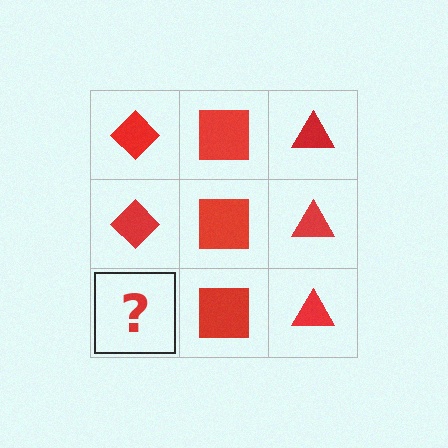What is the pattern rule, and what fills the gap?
The rule is that each column has a consistent shape. The gap should be filled with a red diamond.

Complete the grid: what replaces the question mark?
The question mark should be replaced with a red diamond.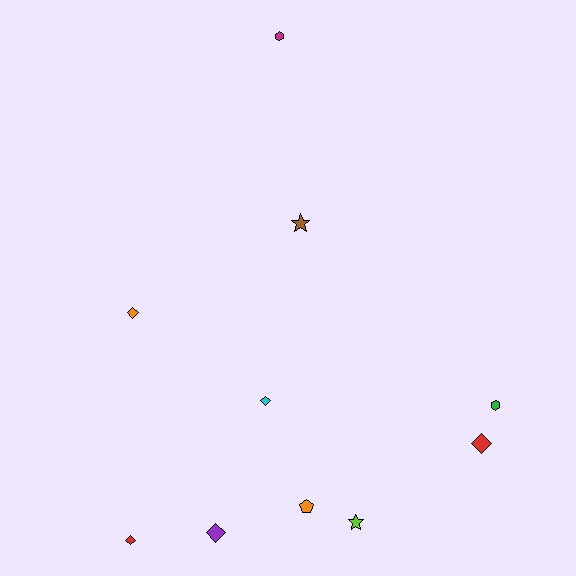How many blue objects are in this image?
There are no blue objects.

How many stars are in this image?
There are 2 stars.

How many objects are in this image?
There are 10 objects.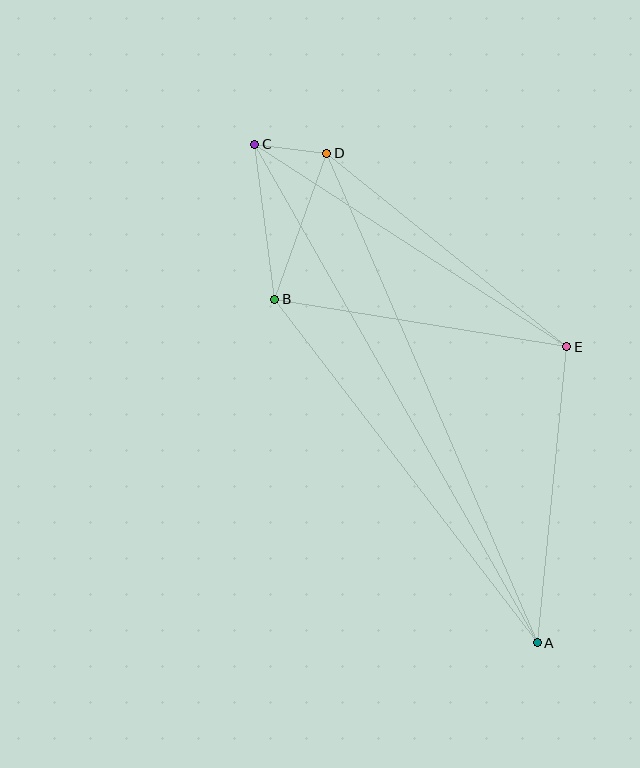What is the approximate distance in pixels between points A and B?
The distance between A and B is approximately 432 pixels.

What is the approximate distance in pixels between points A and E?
The distance between A and E is approximately 297 pixels.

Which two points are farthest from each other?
Points A and C are farthest from each other.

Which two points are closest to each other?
Points C and D are closest to each other.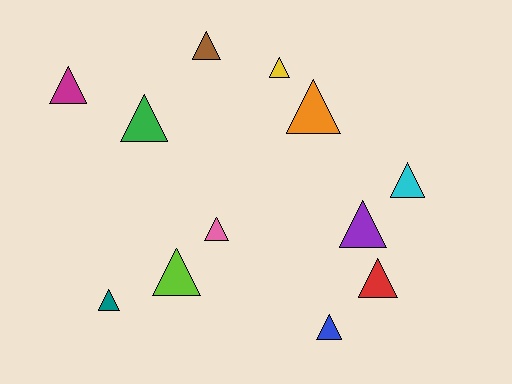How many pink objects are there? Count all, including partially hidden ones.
There is 1 pink object.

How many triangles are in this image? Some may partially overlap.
There are 12 triangles.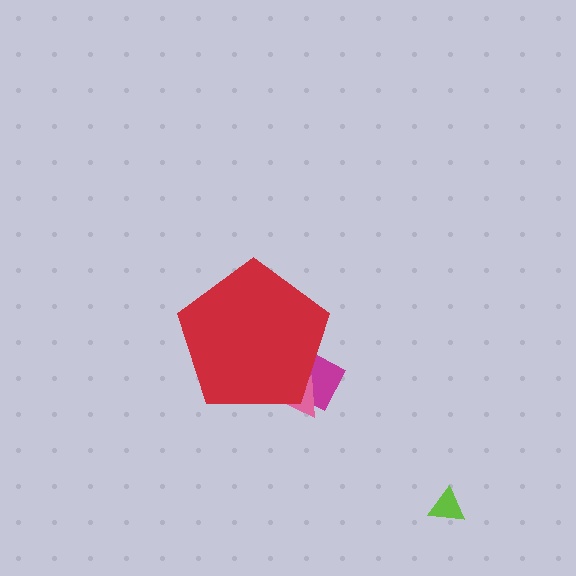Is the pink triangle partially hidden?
Yes, the pink triangle is partially hidden behind the red pentagon.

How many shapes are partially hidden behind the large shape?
2 shapes are partially hidden.